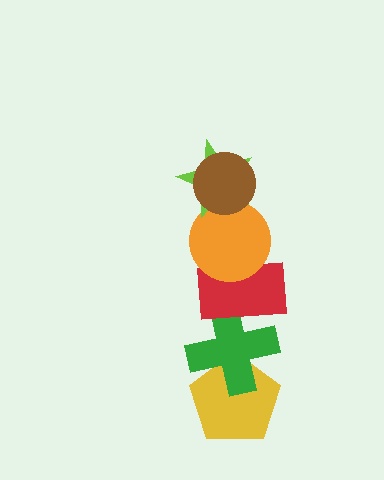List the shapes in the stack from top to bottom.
From top to bottom: the brown circle, the lime star, the orange circle, the red rectangle, the green cross, the yellow pentagon.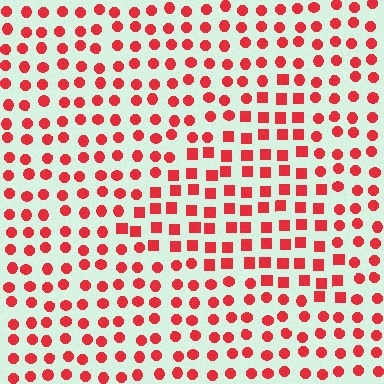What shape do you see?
I see a triangle.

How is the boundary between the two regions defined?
The boundary is defined by a change in element shape: squares inside vs. circles outside. All elements share the same color and spacing.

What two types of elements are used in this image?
The image uses squares inside the triangle region and circles outside it.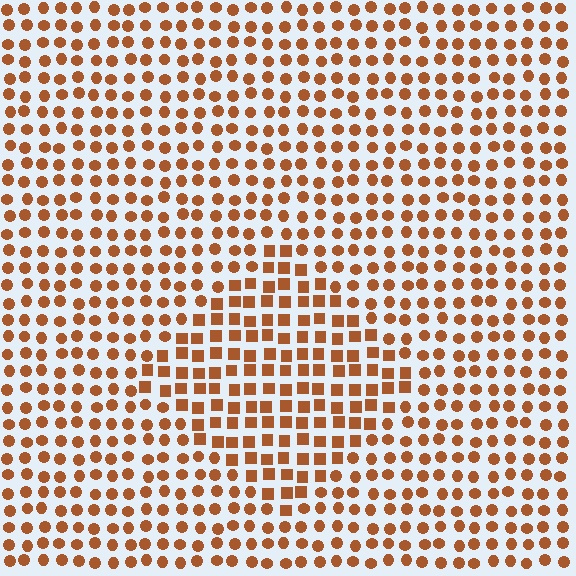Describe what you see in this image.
The image is filled with small brown elements arranged in a uniform grid. A diamond-shaped region contains squares, while the surrounding area contains circles. The boundary is defined purely by the change in element shape.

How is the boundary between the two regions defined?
The boundary is defined by a change in element shape: squares inside vs. circles outside. All elements share the same color and spacing.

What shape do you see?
I see a diamond.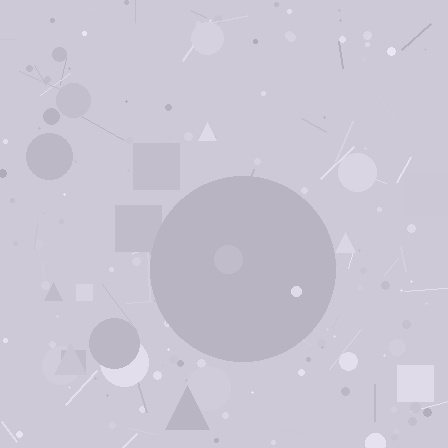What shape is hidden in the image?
A circle is hidden in the image.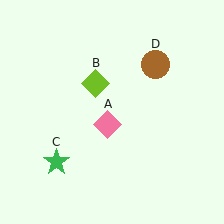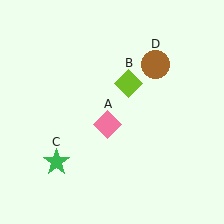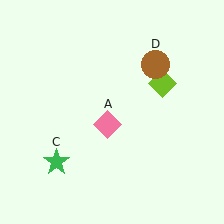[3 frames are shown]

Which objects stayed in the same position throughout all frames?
Pink diamond (object A) and green star (object C) and brown circle (object D) remained stationary.